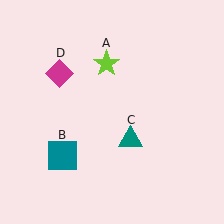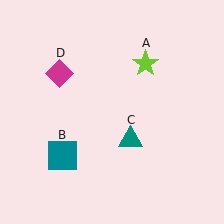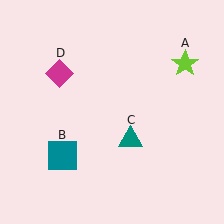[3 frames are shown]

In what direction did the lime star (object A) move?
The lime star (object A) moved right.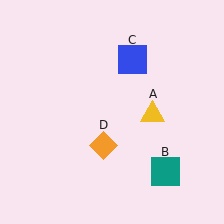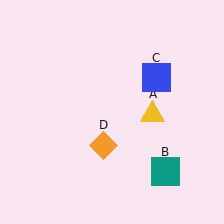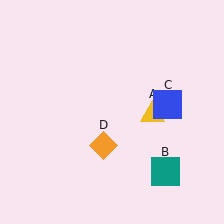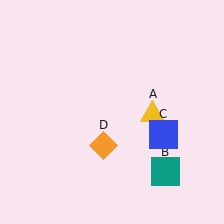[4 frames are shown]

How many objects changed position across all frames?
1 object changed position: blue square (object C).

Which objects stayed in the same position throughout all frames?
Yellow triangle (object A) and teal square (object B) and orange diamond (object D) remained stationary.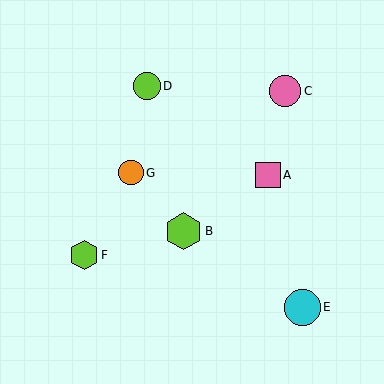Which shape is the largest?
The lime hexagon (labeled B) is the largest.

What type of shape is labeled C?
Shape C is a pink circle.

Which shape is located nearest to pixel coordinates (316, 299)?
The cyan circle (labeled E) at (302, 307) is nearest to that location.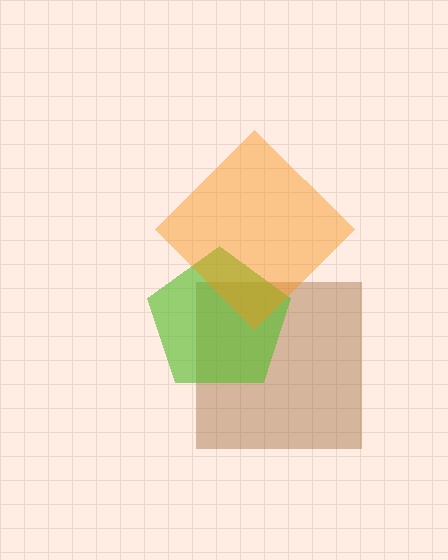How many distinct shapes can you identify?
There are 3 distinct shapes: a brown square, a lime pentagon, an orange diamond.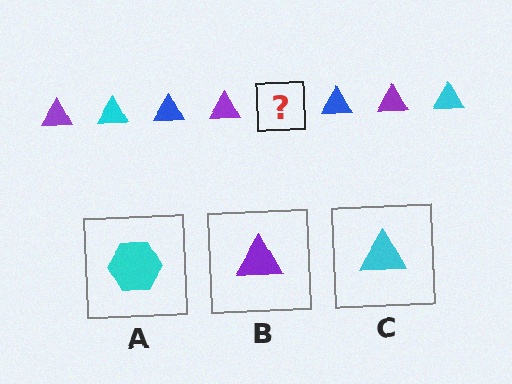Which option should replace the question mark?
Option C.